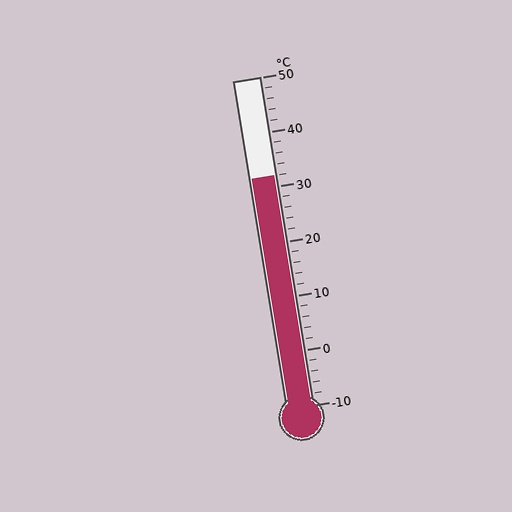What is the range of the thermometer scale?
The thermometer scale ranges from -10°C to 50°C.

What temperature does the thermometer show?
The thermometer shows approximately 32°C.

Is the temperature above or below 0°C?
The temperature is above 0°C.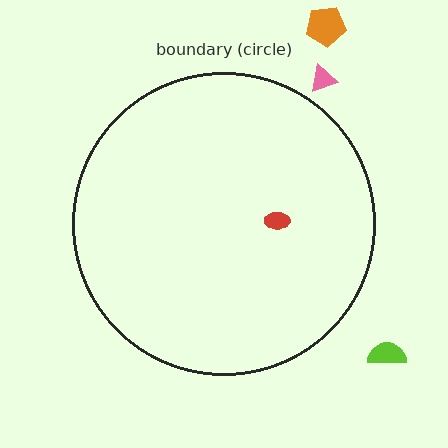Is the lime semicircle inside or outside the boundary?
Outside.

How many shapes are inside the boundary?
1 inside, 3 outside.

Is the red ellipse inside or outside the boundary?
Inside.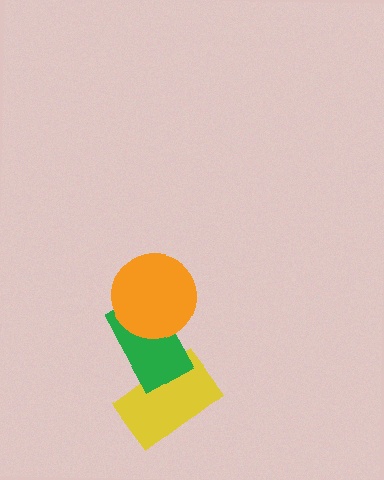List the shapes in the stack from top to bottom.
From top to bottom: the orange circle, the green rectangle, the yellow rectangle.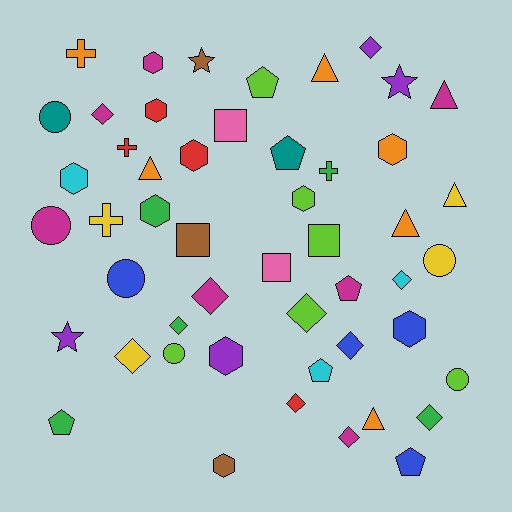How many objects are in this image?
There are 50 objects.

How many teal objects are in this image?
There are 2 teal objects.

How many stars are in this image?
There are 3 stars.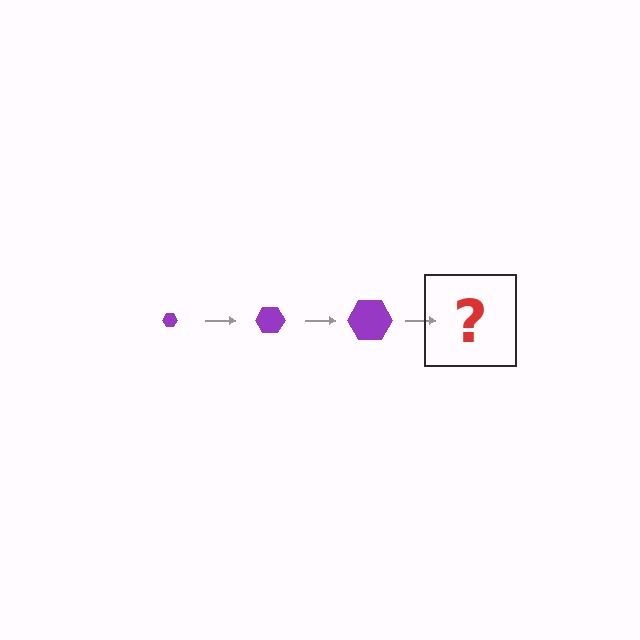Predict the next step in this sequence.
The next step is a purple hexagon, larger than the previous one.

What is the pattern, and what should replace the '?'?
The pattern is that the hexagon gets progressively larger each step. The '?' should be a purple hexagon, larger than the previous one.